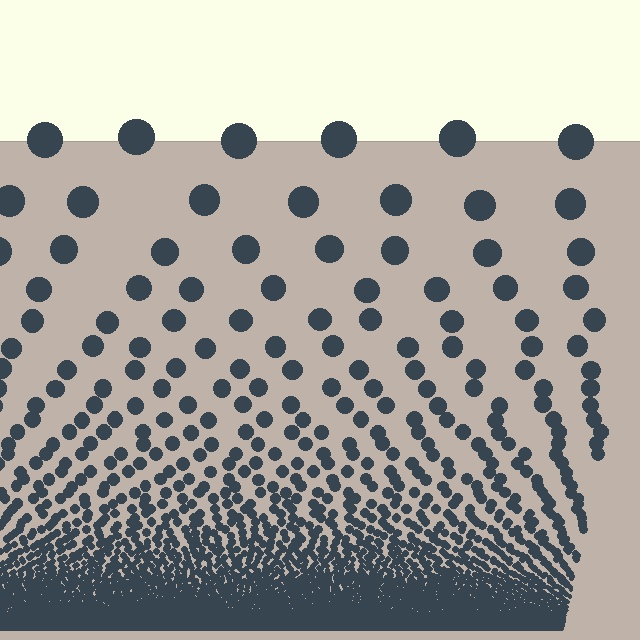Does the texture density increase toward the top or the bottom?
Density increases toward the bottom.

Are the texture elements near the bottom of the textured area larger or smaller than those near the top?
Smaller. The gradient is inverted — elements near the bottom are smaller and denser.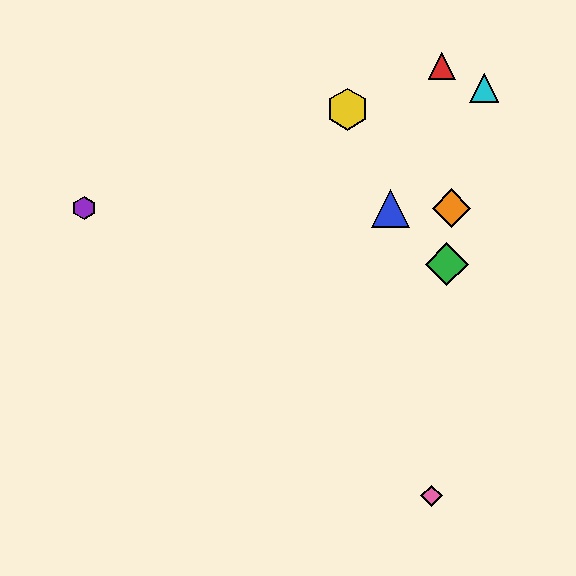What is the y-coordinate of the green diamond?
The green diamond is at y≈264.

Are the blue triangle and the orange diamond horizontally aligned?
Yes, both are at y≈208.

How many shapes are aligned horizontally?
3 shapes (the blue triangle, the purple hexagon, the orange diamond) are aligned horizontally.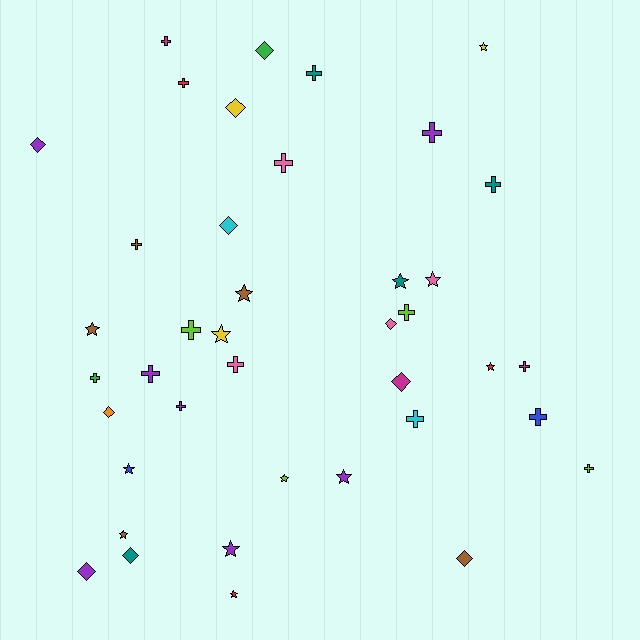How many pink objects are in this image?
There are 4 pink objects.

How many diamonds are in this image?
There are 10 diamonds.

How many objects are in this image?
There are 40 objects.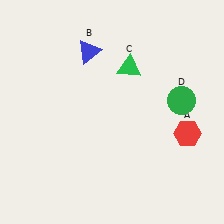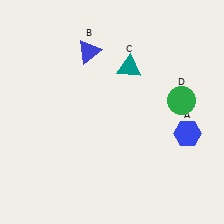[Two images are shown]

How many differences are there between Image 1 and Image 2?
There are 2 differences between the two images.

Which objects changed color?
A changed from red to blue. C changed from green to teal.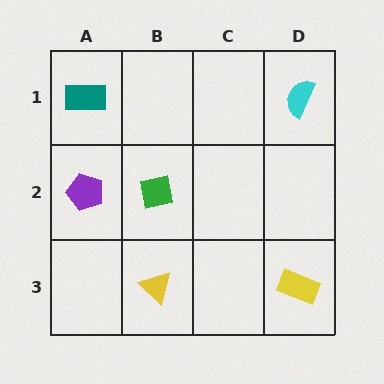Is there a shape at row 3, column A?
No, that cell is empty.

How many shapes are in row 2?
2 shapes.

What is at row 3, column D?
A yellow rectangle.